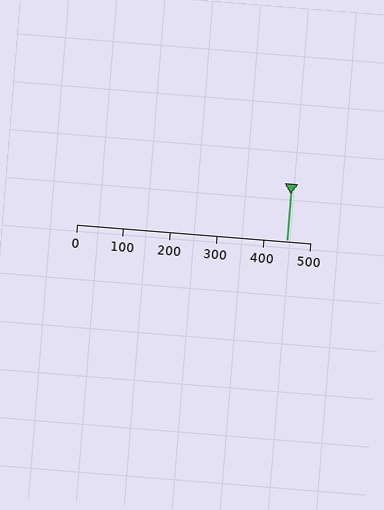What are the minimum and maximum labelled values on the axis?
The axis runs from 0 to 500.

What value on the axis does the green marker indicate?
The marker indicates approximately 450.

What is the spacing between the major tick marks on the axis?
The major ticks are spaced 100 apart.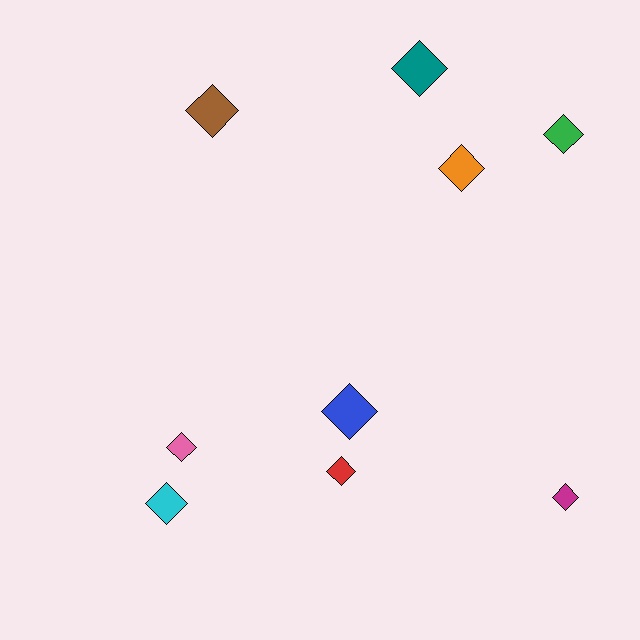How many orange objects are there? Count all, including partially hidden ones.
There is 1 orange object.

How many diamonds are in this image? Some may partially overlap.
There are 9 diamonds.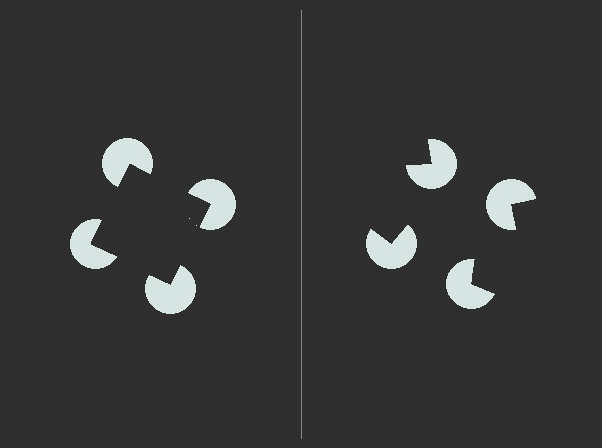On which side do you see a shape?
An illusory square appears on the left side. On the right side the wedge cuts are rotated, so no coherent shape forms.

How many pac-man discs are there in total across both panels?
8 — 4 on each side.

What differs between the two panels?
The pac-man discs are positioned identically on both sides; only the wedge orientations differ. On the left they align to a square; on the right they are misaligned.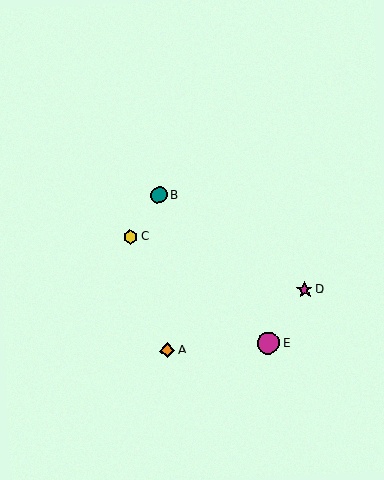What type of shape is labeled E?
Shape E is a magenta circle.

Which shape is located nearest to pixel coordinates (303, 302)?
The magenta star (labeled D) at (305, 289) is nearest to that location.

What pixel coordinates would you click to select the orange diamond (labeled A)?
Click at (167, 350) to select the orange diamond A.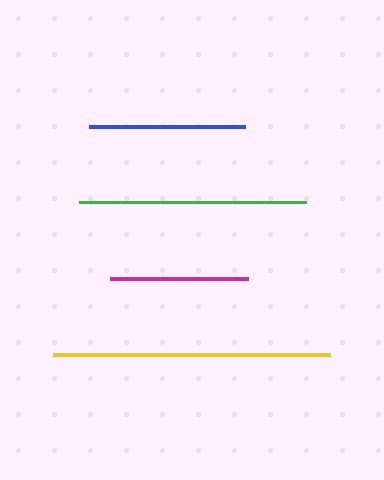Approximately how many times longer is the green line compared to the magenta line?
The green line is approximately 1.6 times the length of the magenta line.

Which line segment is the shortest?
The magenta line is the shortest at approximately 139 pixels.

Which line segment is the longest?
The yellow line is the longest at approximately 277 pixels.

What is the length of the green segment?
The green segment is approximately 227 pixels long.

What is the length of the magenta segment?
The magenta segment is approximately 139 pixels long.